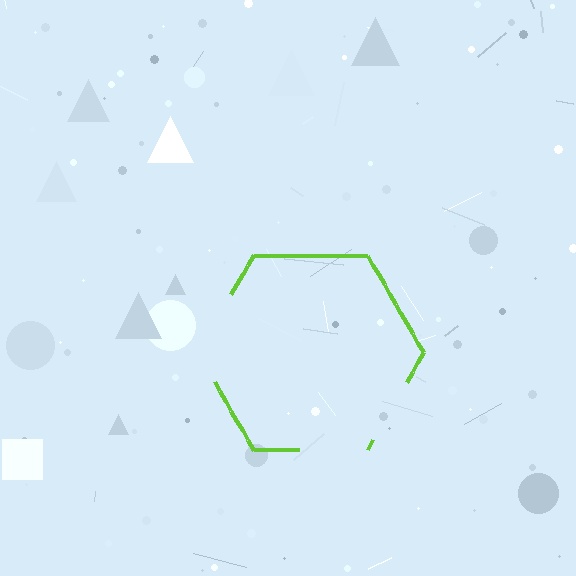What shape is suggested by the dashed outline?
The dashed outline suggests a hexagon.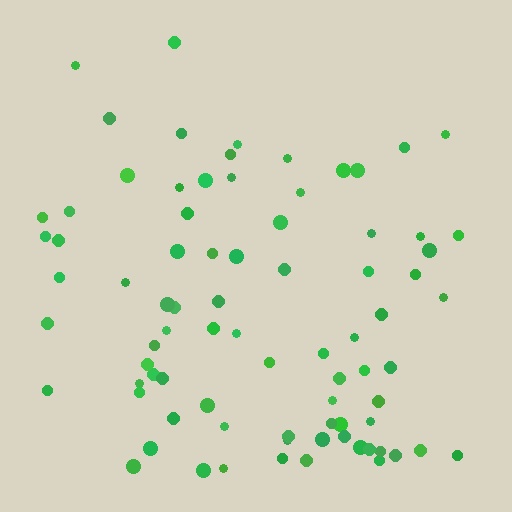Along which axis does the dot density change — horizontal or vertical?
Vertical.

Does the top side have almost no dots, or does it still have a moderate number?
Still a moderate number, just noticeably fewer than the bottom.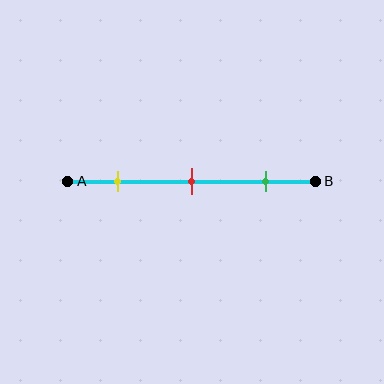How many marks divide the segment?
There are 3 marks dividing the segment.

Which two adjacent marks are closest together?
The yellow and red marks are the closest adjacent pair.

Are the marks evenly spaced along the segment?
Yes, the marks are approximately evenly spaced.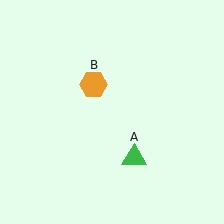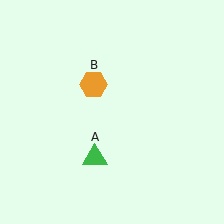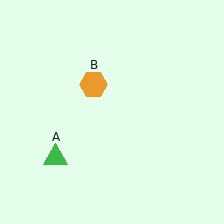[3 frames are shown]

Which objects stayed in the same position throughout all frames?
Orange hexagon (object B) remained stationary.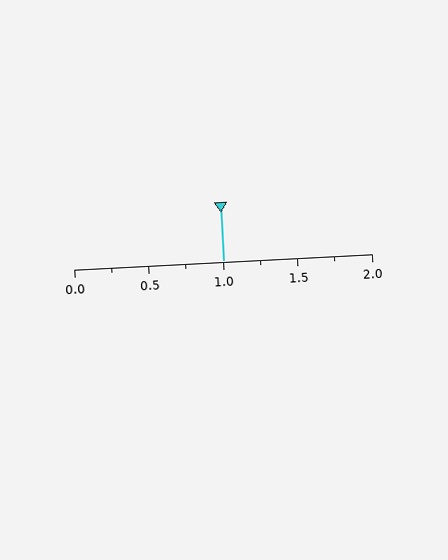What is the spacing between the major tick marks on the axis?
The major ticks are spaced 0.5 apart.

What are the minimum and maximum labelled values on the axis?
The axis runs from 0.0 to 2.0.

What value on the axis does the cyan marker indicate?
The marker indicates approximately 1.